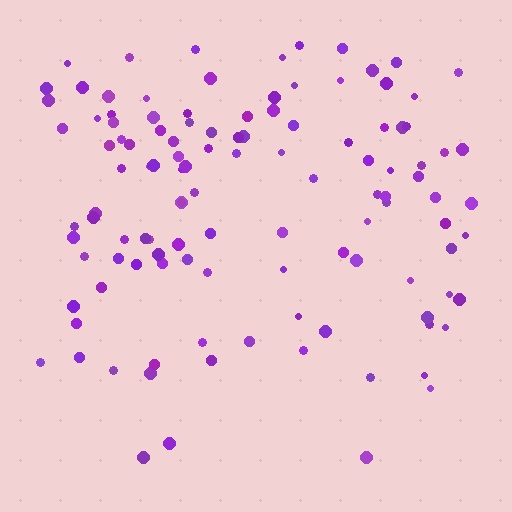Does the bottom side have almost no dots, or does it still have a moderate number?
Still a moderate number, just noticeably fewer than the top.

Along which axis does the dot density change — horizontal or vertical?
Vertical.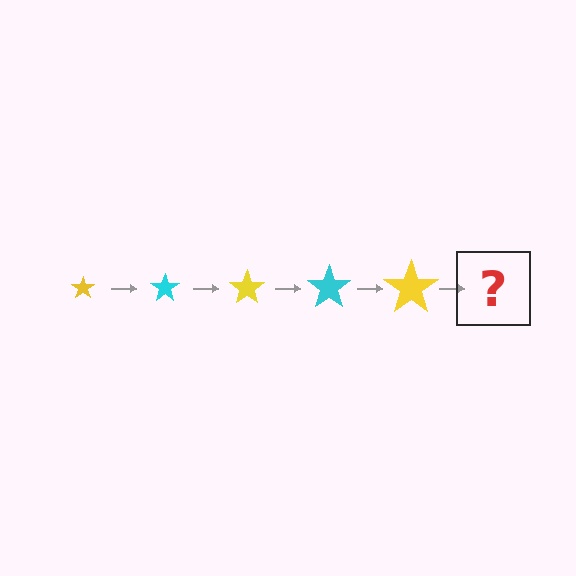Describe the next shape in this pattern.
It should be a cyan star, larger than the previous one.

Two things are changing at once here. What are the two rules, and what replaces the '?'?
The two rules are that the star grows larger each step and the color cycles through yellow and cyan. The '?' should be a cyan star, larger than the previous one.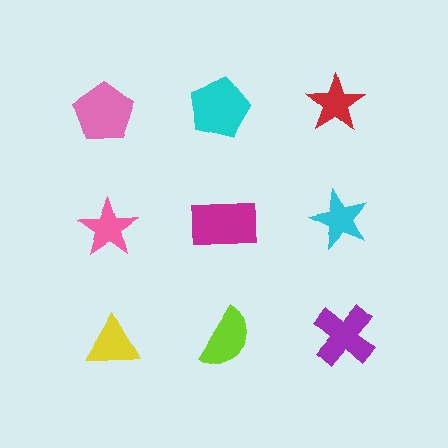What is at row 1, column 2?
A cyan pentagon.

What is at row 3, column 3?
A purple cross.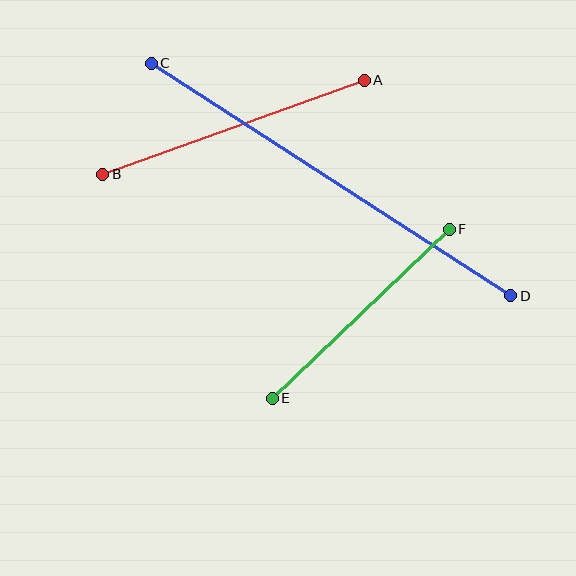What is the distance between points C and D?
The distance is approximately 428 pixels.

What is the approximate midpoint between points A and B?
The midpoint is at approximately (234, 127) pixels.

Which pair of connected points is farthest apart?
Points C and D are farthest apart.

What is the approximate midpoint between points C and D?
The midpoint is at approximately (331, 179) pixels.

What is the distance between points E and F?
The distance is approximately 245 pixels.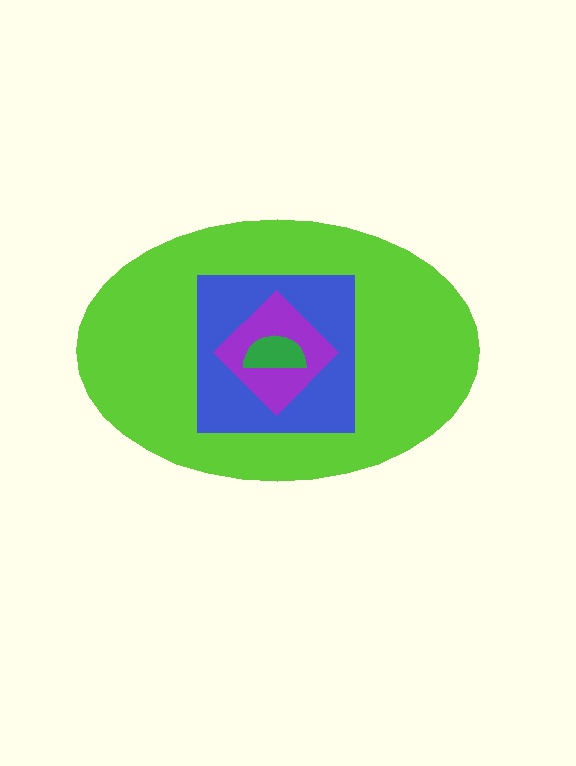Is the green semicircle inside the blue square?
Yes.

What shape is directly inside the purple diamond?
The green semicircle.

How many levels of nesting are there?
4.